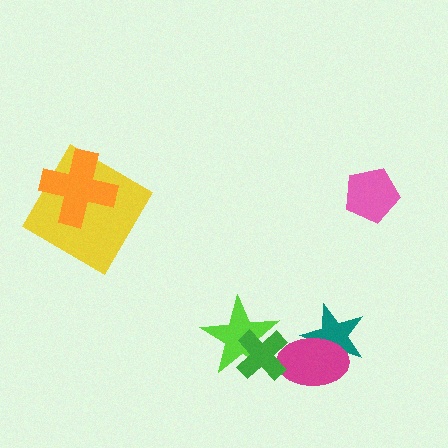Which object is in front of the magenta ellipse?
The green cross is in front of the magenta ellipse.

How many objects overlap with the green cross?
2 objects overlap with the green cross.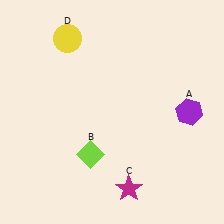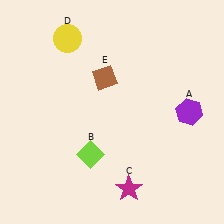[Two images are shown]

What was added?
A brown diamond (E) was added in Image 2.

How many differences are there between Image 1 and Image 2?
There is 1 difference between the two images.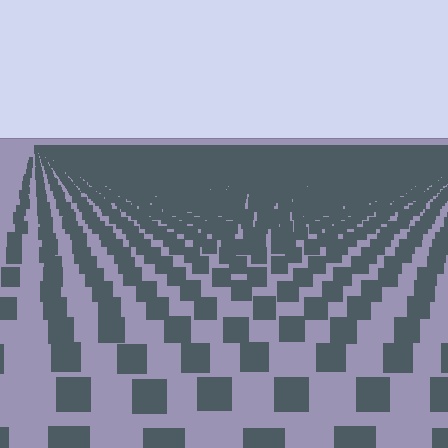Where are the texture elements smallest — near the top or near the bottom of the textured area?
Near the top.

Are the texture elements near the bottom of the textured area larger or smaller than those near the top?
Larger. Near the bottom, elements are closer to the viewer and appear at a bigger on-screen size.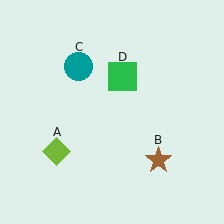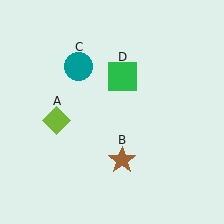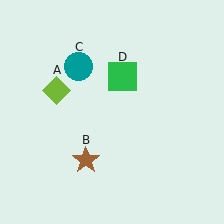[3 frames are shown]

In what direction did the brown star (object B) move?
The brown star (object B) moved left.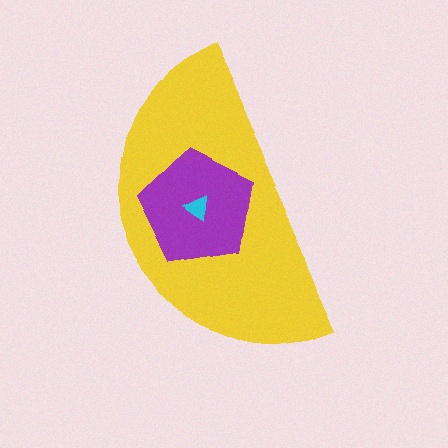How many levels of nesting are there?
3.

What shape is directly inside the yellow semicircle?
The purple pentagon.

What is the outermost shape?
The yellow semicircle.